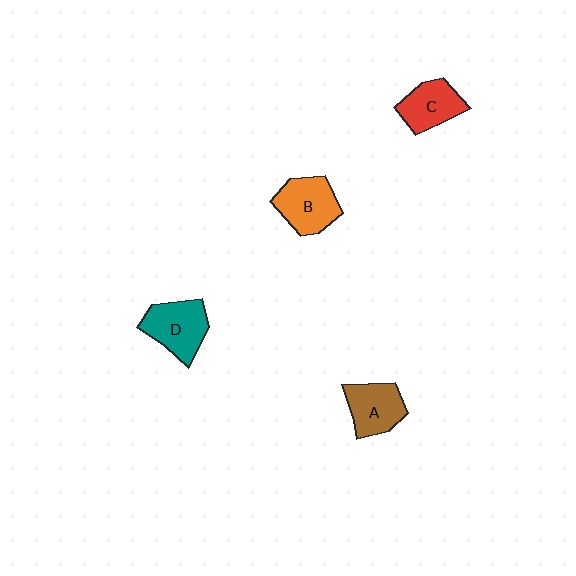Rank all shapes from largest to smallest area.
From largest to smallest: D (teal), B (orange), A (brown), C (red).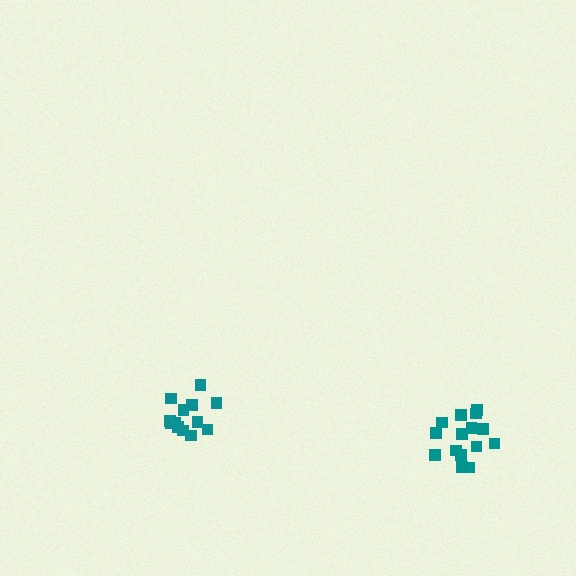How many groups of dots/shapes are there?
There are 2 groups.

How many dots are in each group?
Group 1: 13 dots, Group 2: 15 dots (28 total).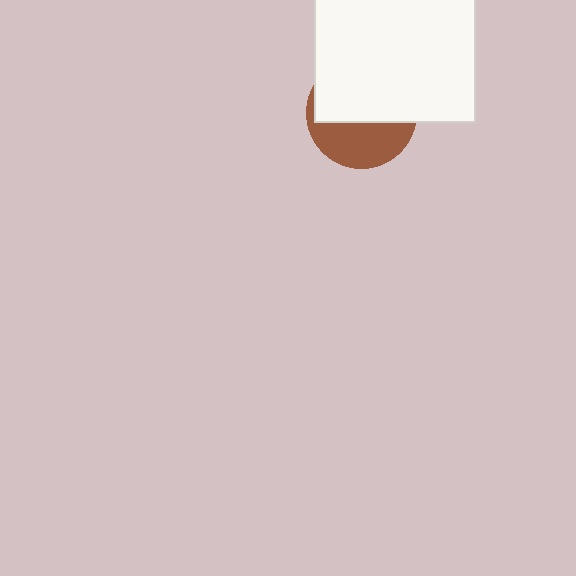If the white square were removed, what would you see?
You would see the complete brown circle.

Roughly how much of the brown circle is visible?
A small part of it is visible (roughly 40%).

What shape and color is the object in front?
The object in front is a white square.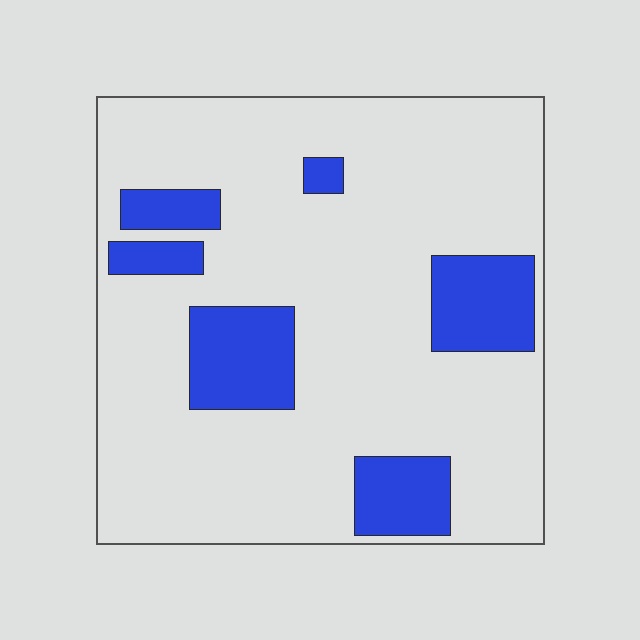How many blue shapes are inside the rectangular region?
6.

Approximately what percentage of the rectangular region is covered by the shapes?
Approximately 20%.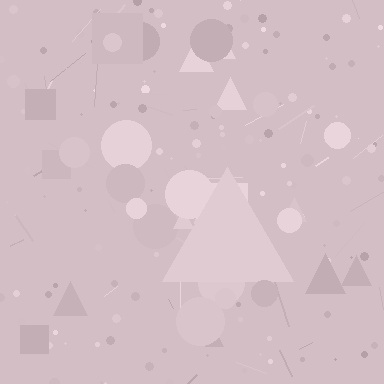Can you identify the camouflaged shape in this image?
The camouflaged shape is a triangle.